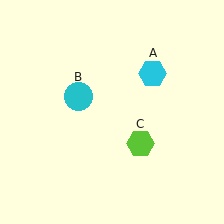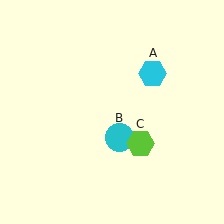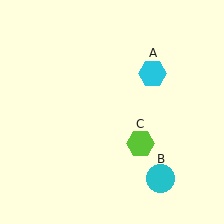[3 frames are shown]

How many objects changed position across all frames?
1 object changed position: cyan circle (object B).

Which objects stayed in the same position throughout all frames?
Cyan hexagon (object A) and lime hexagon (object C) remained stationary.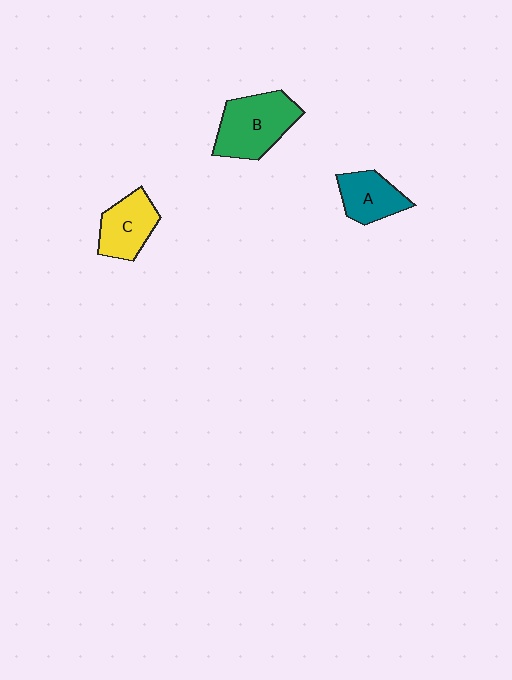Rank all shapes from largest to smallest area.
From largest to smallest: B (green), C (yellow), A (teal).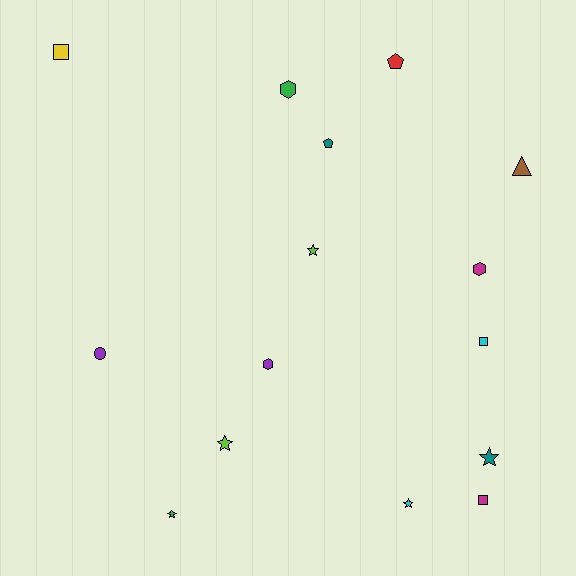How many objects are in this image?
There are 15 objects.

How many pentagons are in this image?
There are 2 pentagons.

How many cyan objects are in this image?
There are 2 cyan objects.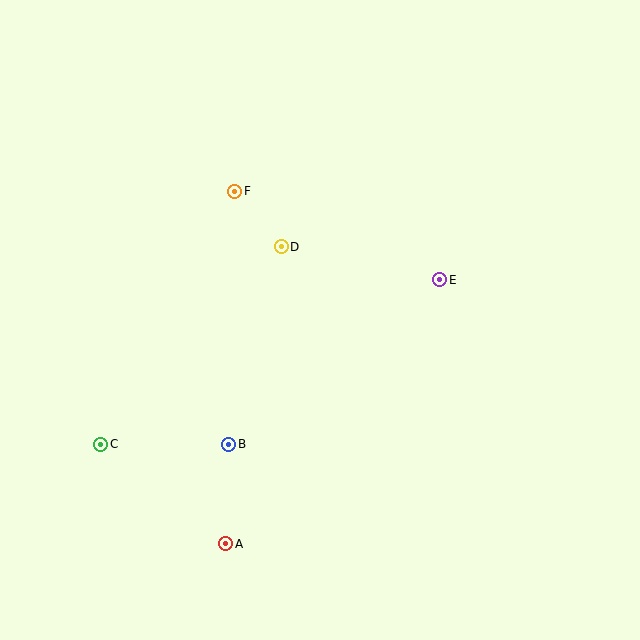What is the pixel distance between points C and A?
The distance between C and A is 160 pixels.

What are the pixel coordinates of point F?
Point F is at (235, 191).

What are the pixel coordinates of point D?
Point D is at (281, 247).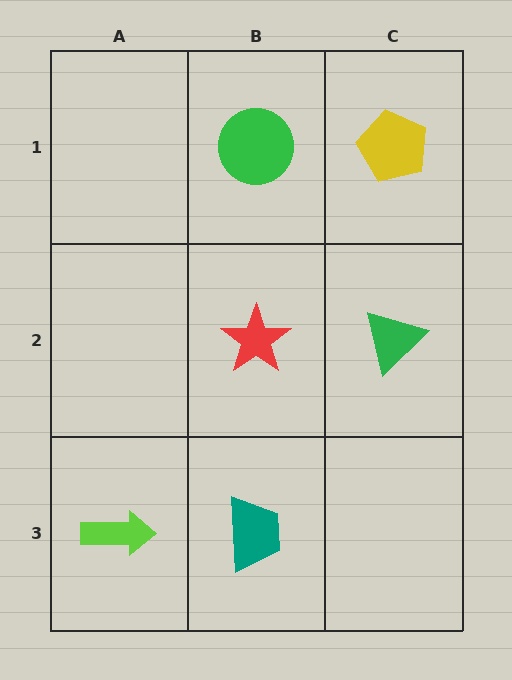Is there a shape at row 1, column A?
No, that cell is empty.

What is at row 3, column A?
A lime arrow.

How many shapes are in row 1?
2 shapes.